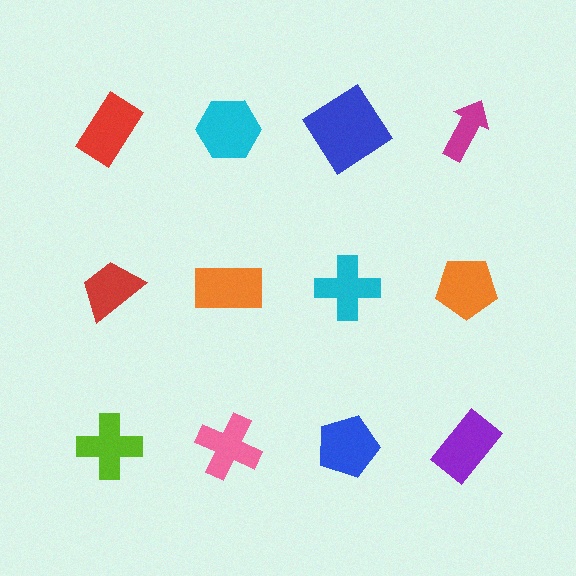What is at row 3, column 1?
A lime cross.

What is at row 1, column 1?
A red rectangle.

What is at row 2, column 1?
A red trapezoid.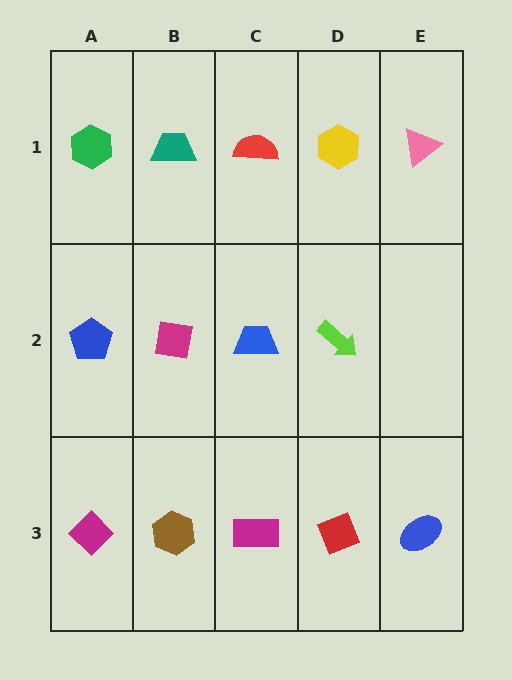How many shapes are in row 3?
5 shapes.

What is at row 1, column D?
A yellow hexagon.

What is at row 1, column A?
A green hexagon.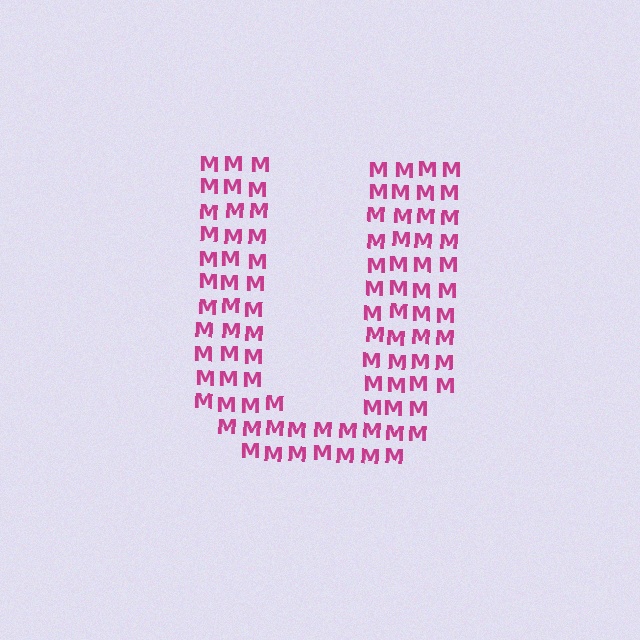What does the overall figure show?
The overall figure shows the letter U.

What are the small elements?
The small elements are letter M's.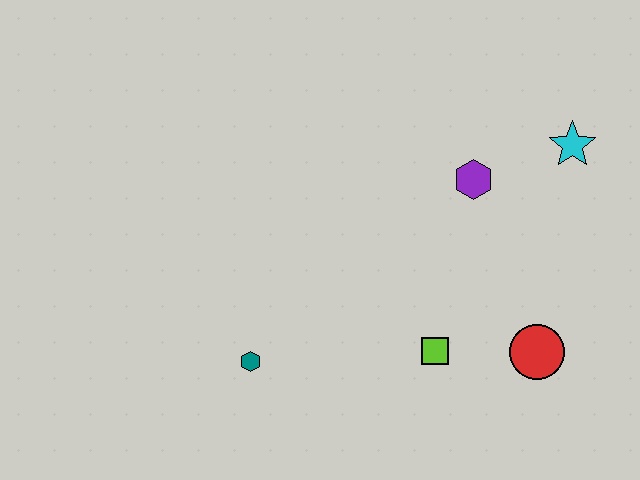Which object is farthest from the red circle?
The teal hexagon is farthest from the red circle.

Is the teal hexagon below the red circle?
Yes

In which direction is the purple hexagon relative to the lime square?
The purple hexagon is above the lime square.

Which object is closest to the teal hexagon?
The lime square is closest to the teal hexagon.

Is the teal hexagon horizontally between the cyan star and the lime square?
No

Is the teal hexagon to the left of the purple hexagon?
Yes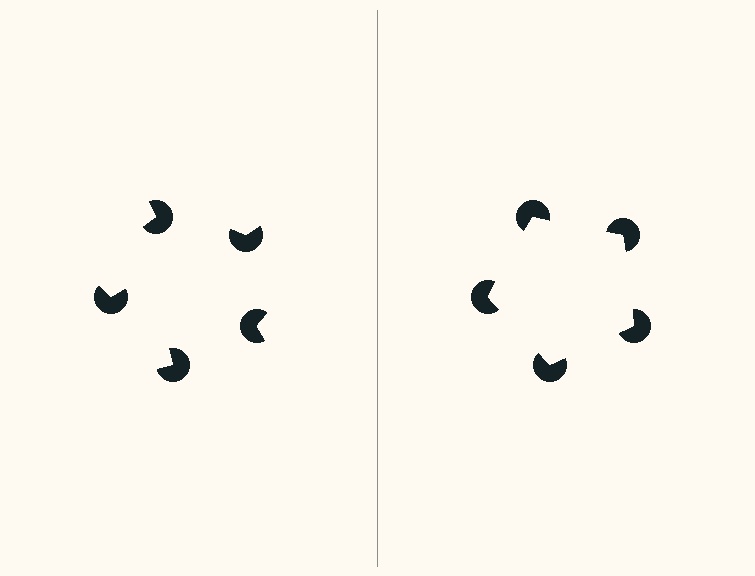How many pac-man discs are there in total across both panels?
10 — 5 on each side.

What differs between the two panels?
The pac-man discs are positioned identically on both sides; only the wedge orientations differ. On the right they align to a pentagon; on the left they are misaligned.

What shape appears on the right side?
An illusory pentagon.